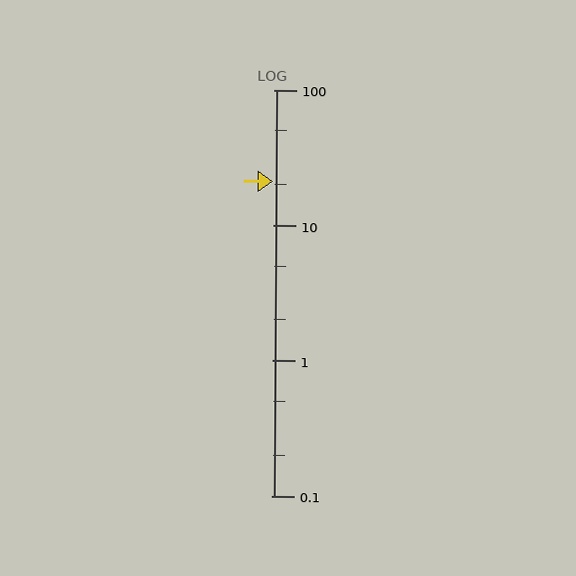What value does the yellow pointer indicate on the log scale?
The pointer indicates approximately 21.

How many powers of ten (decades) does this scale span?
The scale spans 3 decades, from 0.1 to 100.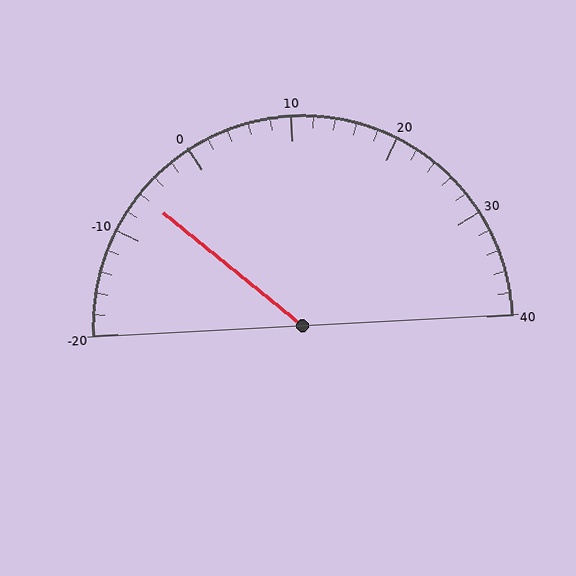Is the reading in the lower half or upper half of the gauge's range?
The reading is in the lower half of the range (-20 to 40).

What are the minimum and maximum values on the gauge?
The gauge ranges from -20 to 40.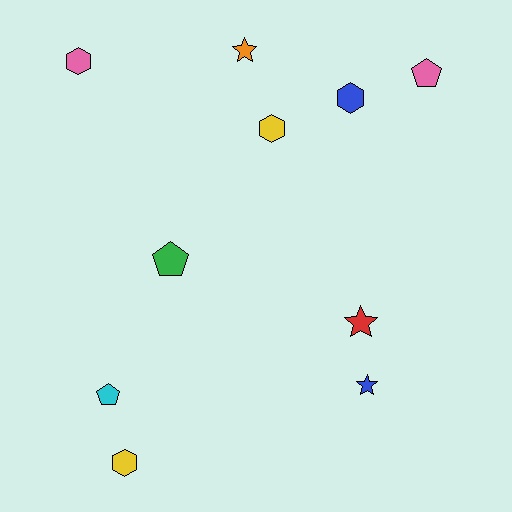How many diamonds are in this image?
There are no diamonds.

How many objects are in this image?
There are 10 objects.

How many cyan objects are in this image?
There is 1 cyan object.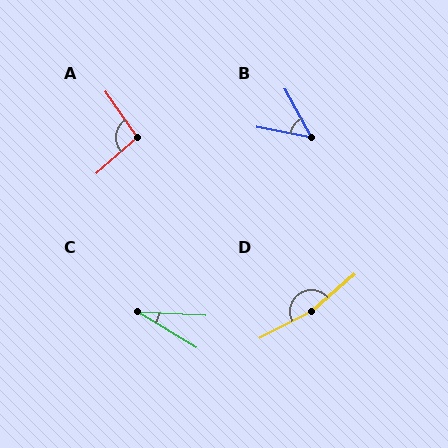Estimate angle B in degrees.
Approximately 51 degrees.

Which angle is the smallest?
C, at approximately 29 degrees.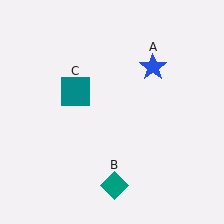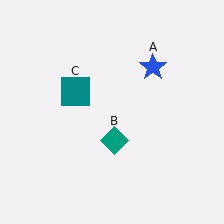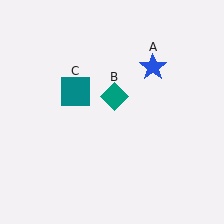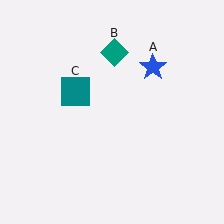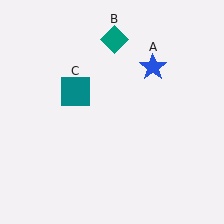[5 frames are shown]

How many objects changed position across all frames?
1 object changed position: teal diamond (object B).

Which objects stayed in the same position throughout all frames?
Blue star (object A) and teal square (object C) remained stationary.